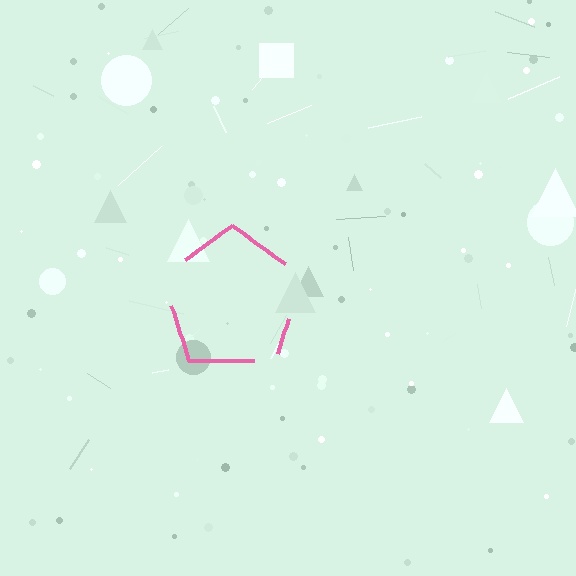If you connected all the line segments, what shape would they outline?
They would outline a pentagon.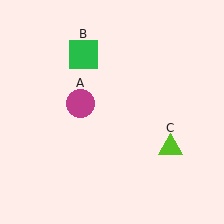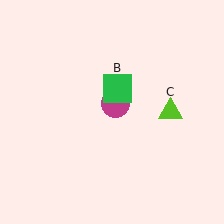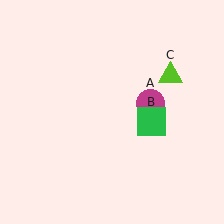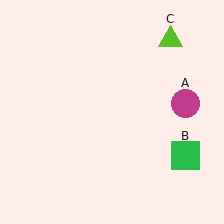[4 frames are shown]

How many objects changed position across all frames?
3 objects changed position: magenta circle (object A), green square (object B), lime triangle (object C).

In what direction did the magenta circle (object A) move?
The magenta circle (object A) moved right.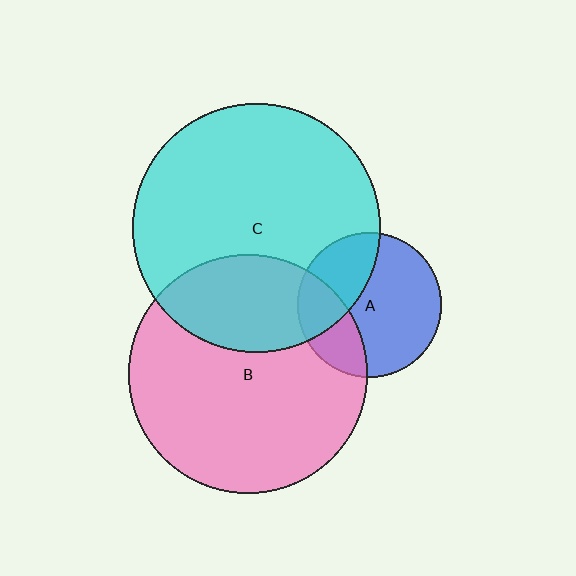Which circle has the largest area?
Circle C (cyan).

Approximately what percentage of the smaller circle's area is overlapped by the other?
Approximately 30%.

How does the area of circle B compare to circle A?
Approximately 2.7 times.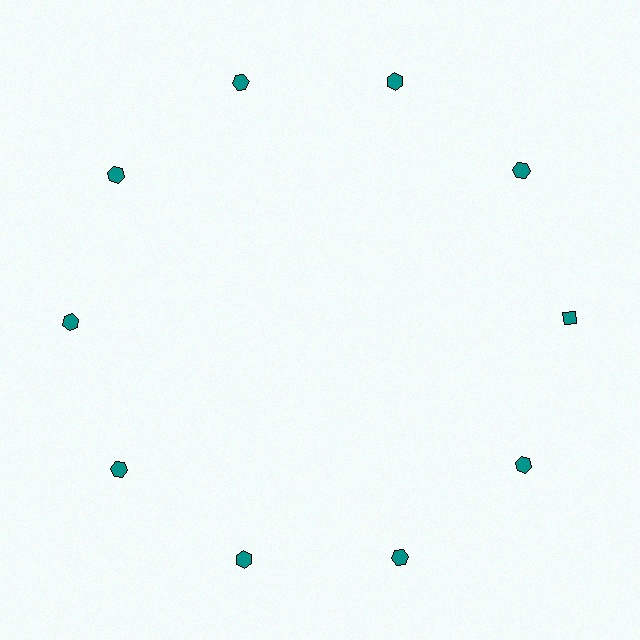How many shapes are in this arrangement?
There are 10 shapes arranged in a ring pattern.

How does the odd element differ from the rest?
It has a different shape: diamond instead of hexagon.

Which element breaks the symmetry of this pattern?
The teal diamond at roughly the 3 o'clock position breaks the symmetry. All other shapes are teal hexagons.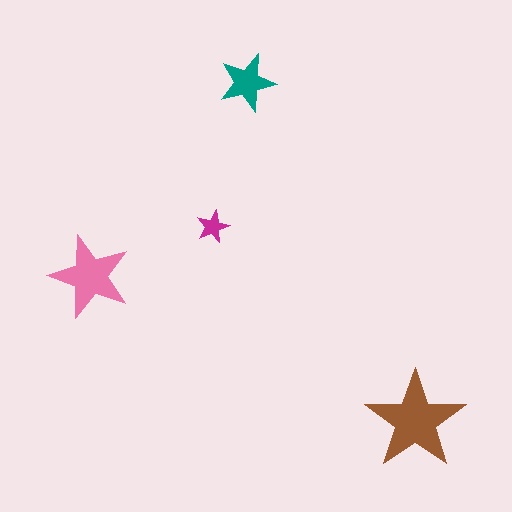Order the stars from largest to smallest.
the brown one, the pink one, the teal one, the magenta one.